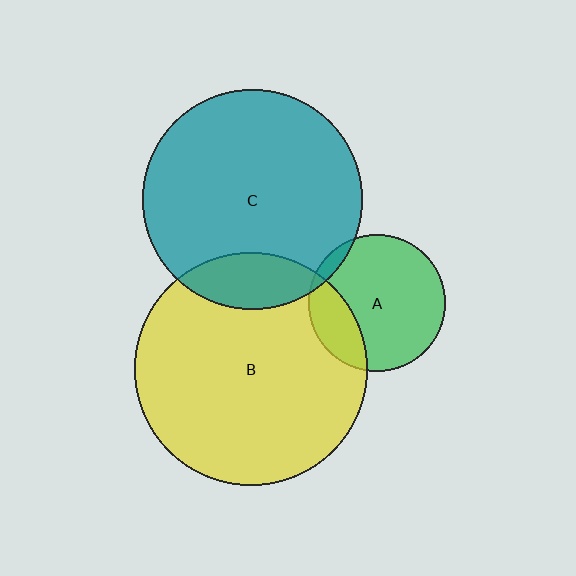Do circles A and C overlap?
Yes.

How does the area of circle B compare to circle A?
Approximately 2.9 times.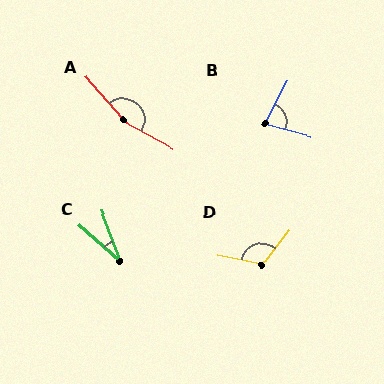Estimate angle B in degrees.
Approximately 77 degrees.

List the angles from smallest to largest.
C (28°), B (77°), D (116°), A (160°).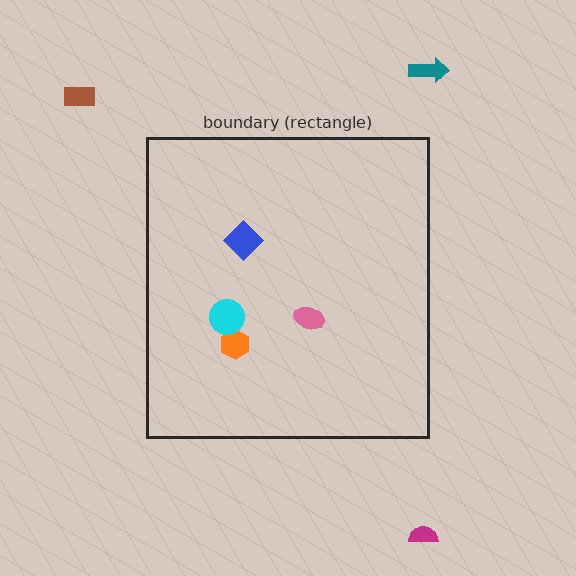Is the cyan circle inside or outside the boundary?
Inside.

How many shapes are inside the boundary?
4 inside, 3 outside.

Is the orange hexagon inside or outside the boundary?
Inside.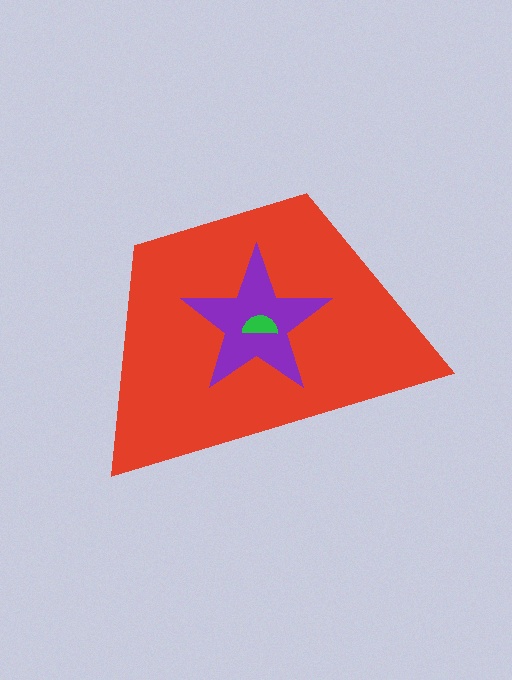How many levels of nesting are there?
3.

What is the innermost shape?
The green semicircle.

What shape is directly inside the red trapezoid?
The purple star.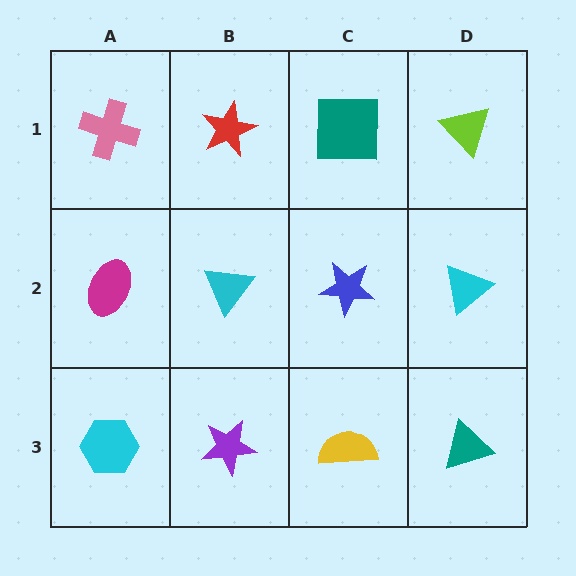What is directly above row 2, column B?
A red star.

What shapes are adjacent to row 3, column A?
A magenta ellipse (row 2, column A), a purple star (row 3, column B).